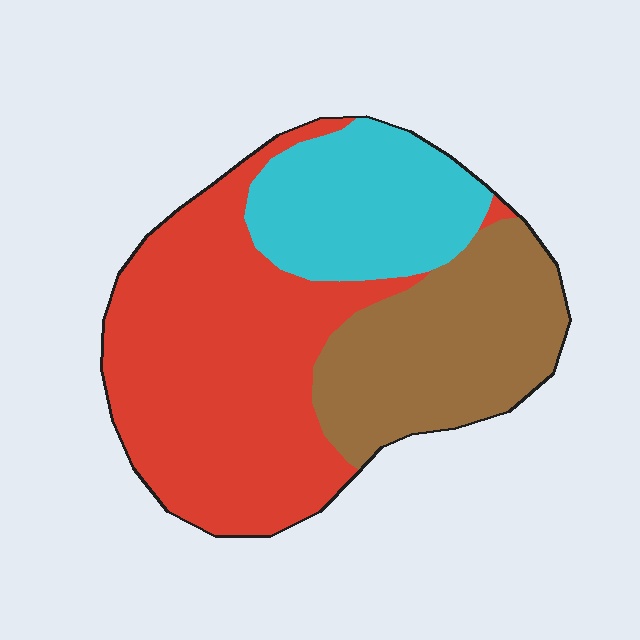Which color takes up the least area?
Cyan, at roughly 20%.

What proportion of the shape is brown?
Brown takes up about one quarter (1/4) of the shape.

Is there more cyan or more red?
Red.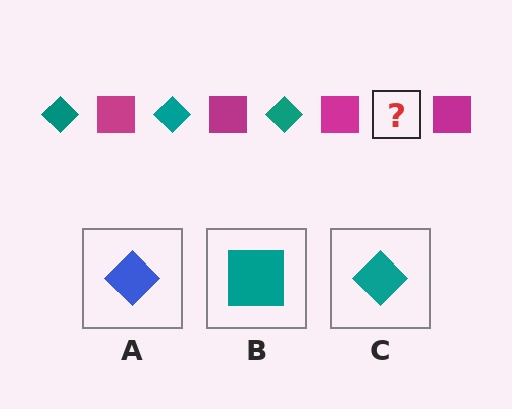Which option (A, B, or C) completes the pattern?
C.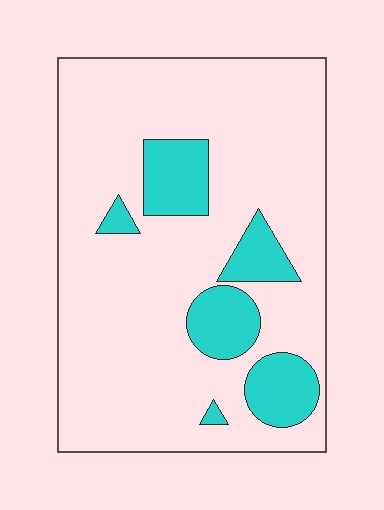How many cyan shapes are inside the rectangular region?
6.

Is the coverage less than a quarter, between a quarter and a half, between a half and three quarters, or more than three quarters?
Less than a quarter.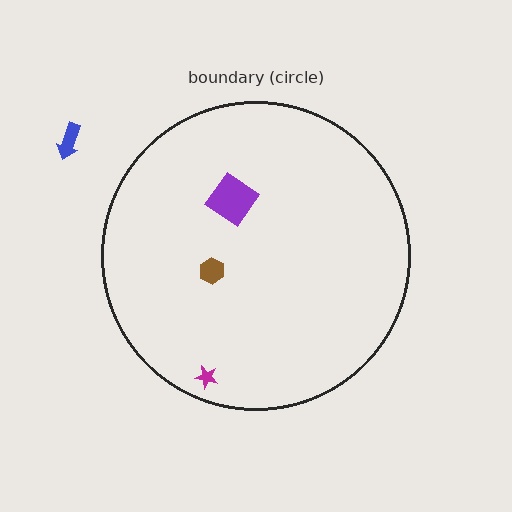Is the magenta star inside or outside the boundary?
Inside.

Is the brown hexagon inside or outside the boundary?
Inside.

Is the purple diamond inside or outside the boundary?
Inside.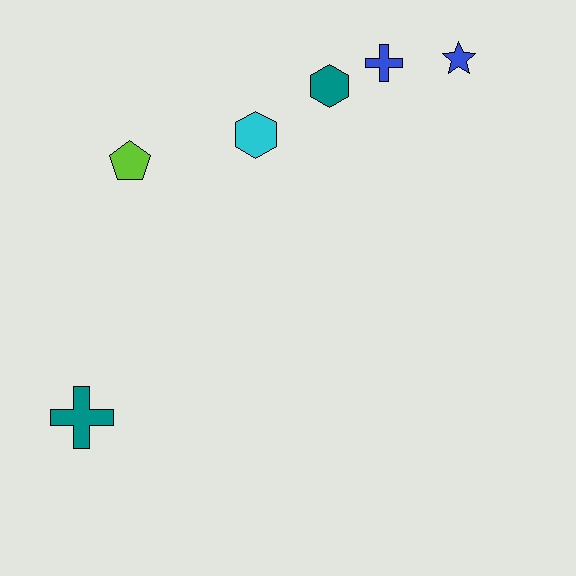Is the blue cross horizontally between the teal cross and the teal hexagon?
No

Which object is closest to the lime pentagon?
The cyan hexagon is closest to the lime pentagon.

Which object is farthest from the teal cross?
The blue star is farthest from the teal cross.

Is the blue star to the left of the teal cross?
No